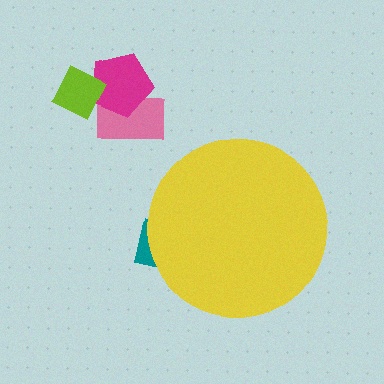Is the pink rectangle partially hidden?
No, the pink rectangle is fully visible.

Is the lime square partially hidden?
No, the lime square is fully visible.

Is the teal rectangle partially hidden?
Yes, the teal rectangle is partially hidden behind the yellow circle.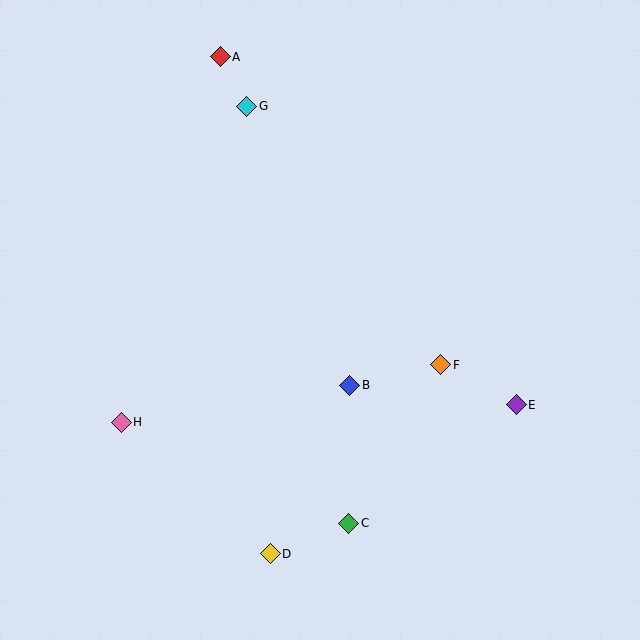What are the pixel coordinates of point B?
Point B is at (350, 385).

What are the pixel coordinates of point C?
Point C is at (349, 523).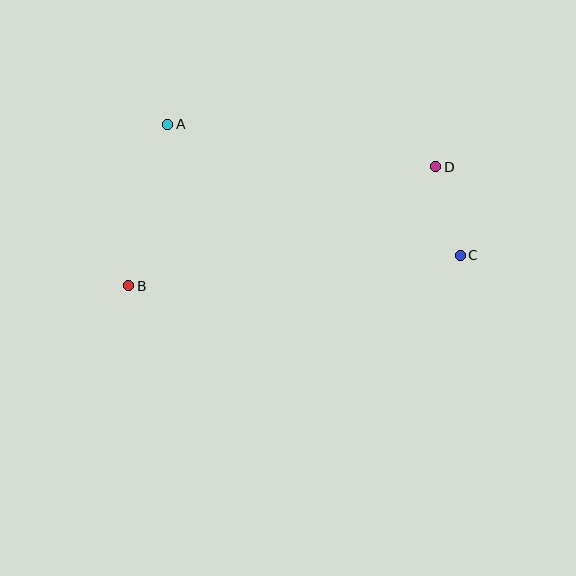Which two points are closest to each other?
Points C and D are closest to each other.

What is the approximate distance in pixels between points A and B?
The distance between A and B is approximately 167 pixels.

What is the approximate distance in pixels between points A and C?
The distance between A and C is approximately 320 pixels.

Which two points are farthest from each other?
Points B and C are farthest from each other.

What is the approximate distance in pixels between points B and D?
The distance between B and D is approximately 329 pixels.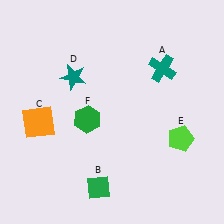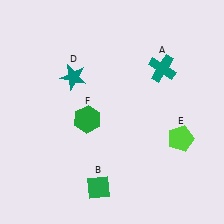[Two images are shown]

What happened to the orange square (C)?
The orange square (C) was removed in Image 2. It was in the bottom-left area of Image 1.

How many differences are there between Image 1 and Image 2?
There is 1 difference between the two images.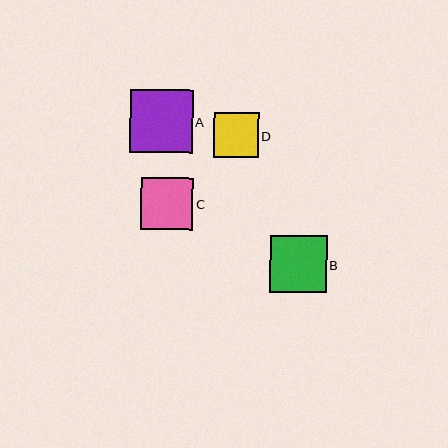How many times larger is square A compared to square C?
Square A is approximately 1.2 times the size of square C.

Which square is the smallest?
Square D is the smallest with a size of approximately 45 pixels.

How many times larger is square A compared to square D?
Square A is approximately 1.4 times the size of square D.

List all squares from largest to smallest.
From largest to smallest: A, B, C, D.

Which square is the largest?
Square A is the largest with a size of approximately 63 pixels.